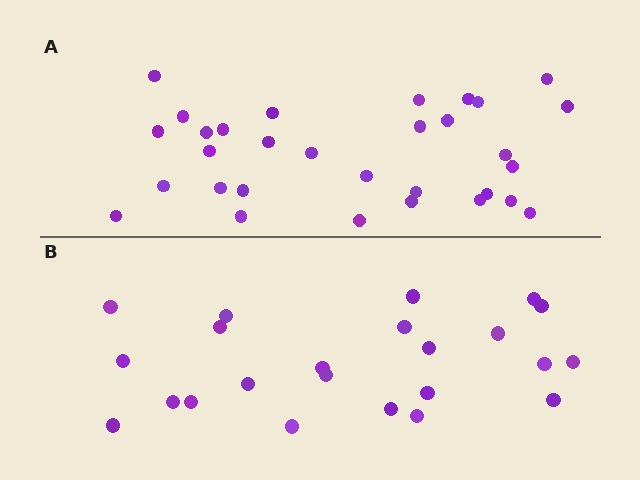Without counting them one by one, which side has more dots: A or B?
Region A (the top region) has more dots.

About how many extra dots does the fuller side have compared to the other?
Region A has roughly 8 or so more dots than region B.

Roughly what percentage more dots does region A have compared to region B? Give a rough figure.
About 35% more.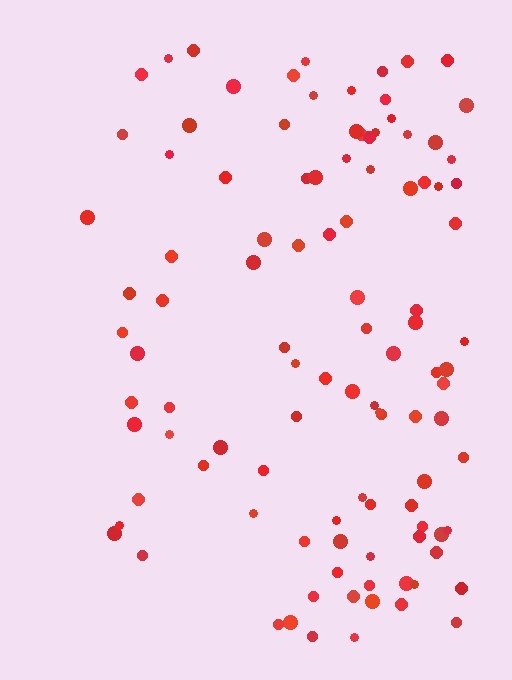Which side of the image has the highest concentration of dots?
The right.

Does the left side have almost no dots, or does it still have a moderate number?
Still a moderate number, just noticeably fewer than the right.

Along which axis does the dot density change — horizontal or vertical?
Horizontal.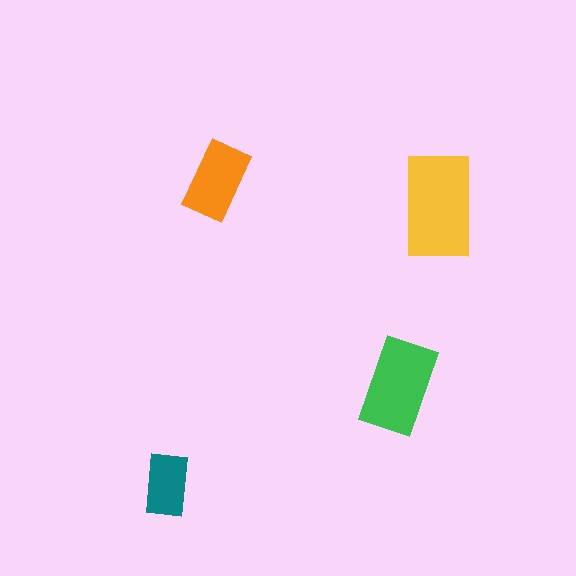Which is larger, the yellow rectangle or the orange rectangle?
The yellow one.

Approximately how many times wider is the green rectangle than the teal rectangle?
About 1.5 times wider.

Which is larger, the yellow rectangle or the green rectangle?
The yellow one.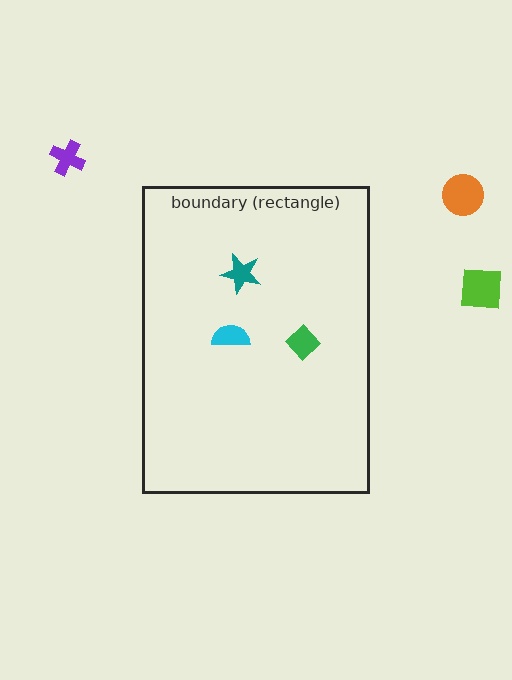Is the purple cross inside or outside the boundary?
Outside.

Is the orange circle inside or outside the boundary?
Outside.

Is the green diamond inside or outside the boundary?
Inside.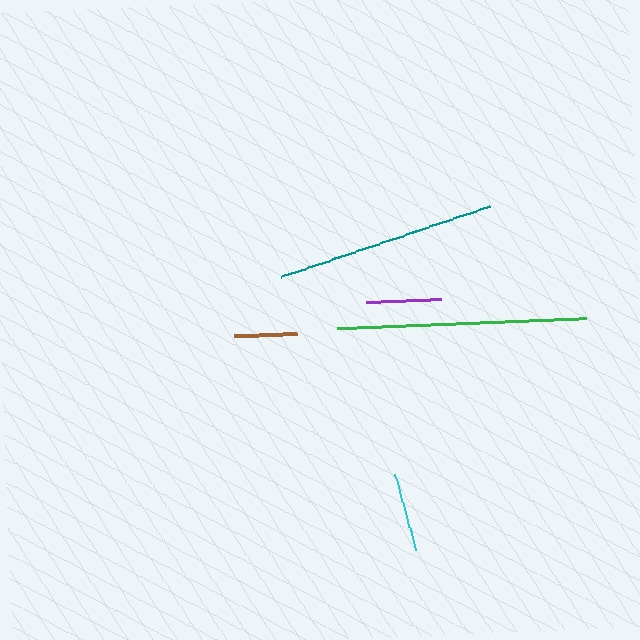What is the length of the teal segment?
The teal segment is approximately 220 pixels long.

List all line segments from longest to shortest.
From longest to shortest: green, teal, cyan, purple, brown.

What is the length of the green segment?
The green segment is approximately 249 pixels long.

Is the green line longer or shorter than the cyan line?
The green line is longer than the cyan line.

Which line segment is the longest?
The green line is the longest at approximately 249 pixels.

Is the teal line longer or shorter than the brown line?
The teal line is longer than the brown line.